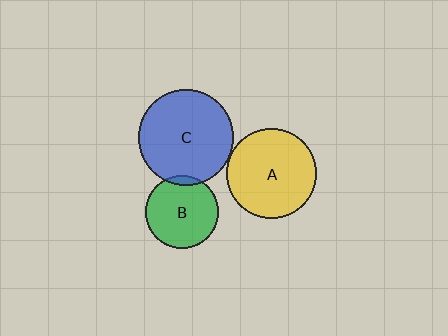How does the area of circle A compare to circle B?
Approximately 1.5 times.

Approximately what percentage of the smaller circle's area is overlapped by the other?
Approximately 5%.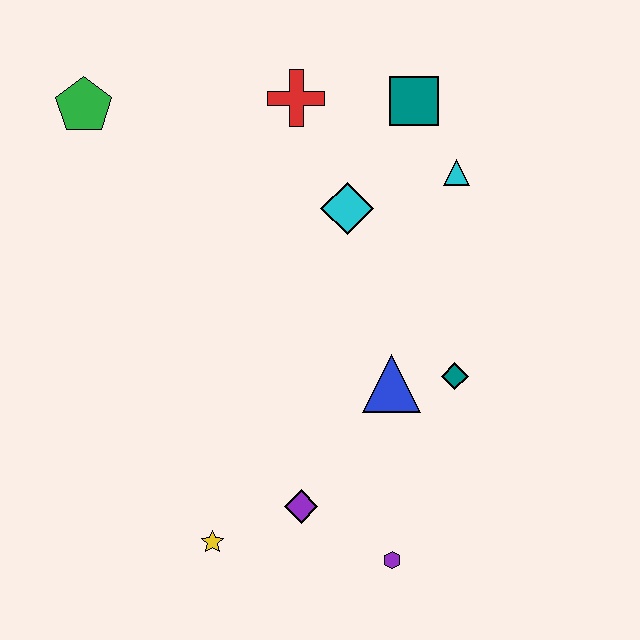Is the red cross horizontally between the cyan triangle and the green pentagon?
Yes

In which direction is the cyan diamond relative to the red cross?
The cyan diamond is below the red cross.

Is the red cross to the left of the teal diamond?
Yes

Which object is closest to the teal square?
The cyan triangle is closest to the teal square.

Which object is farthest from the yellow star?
The teal square is farthest from the yellow star.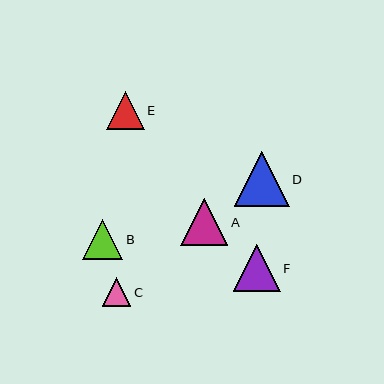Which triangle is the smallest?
Triangle C is the smallest with a size of approximately 29 pixels.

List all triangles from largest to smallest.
From largest to smallest: D, A, F, B, E, C.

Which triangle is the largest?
Triangle D is the largest with a size of approximately 55 pixels.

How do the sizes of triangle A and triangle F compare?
Triangle A and triangle F are approximately the same size.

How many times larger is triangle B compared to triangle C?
Triangle B is approximately 1.4 times the size of triangle C.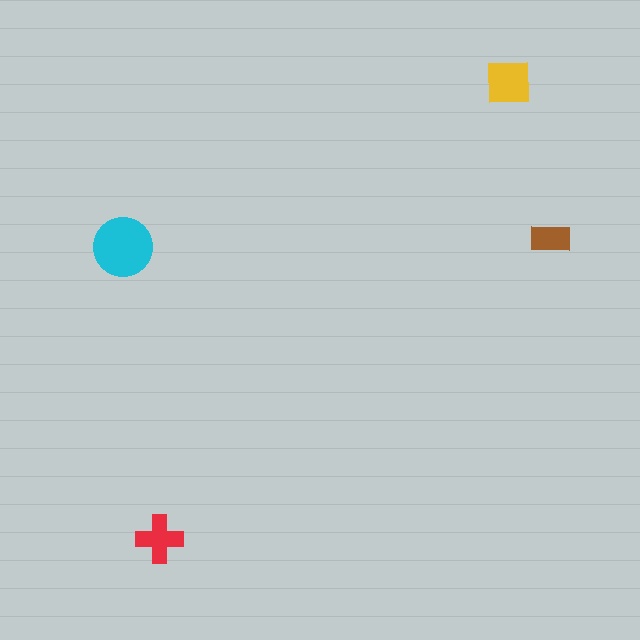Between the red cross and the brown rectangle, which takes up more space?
The red cross.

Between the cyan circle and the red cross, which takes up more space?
The cyan circle.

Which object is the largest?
The cyan circle.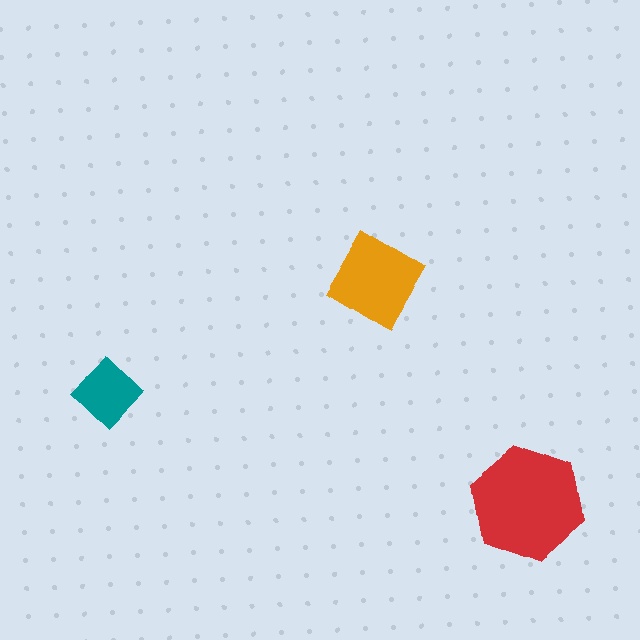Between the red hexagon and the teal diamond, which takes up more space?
The red hexagon.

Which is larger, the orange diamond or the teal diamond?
The orange diamond.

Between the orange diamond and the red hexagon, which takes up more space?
The red hexagon.